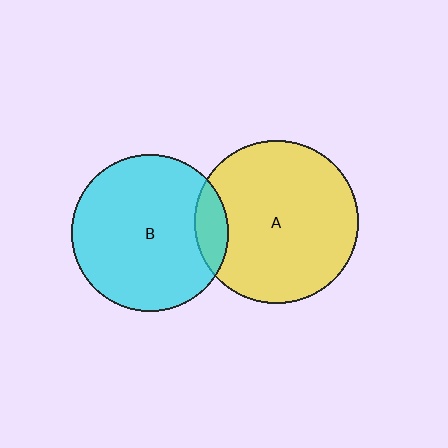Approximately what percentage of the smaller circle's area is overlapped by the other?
Approximately 10%.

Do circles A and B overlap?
Yes.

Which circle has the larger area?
Circle A (yellow).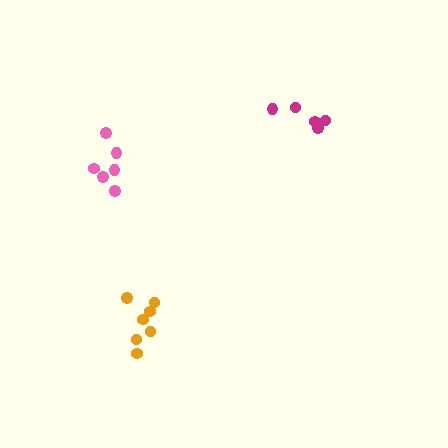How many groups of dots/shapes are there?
There are 3 groups.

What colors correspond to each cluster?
The clusters are colored: pink, orange, magenta.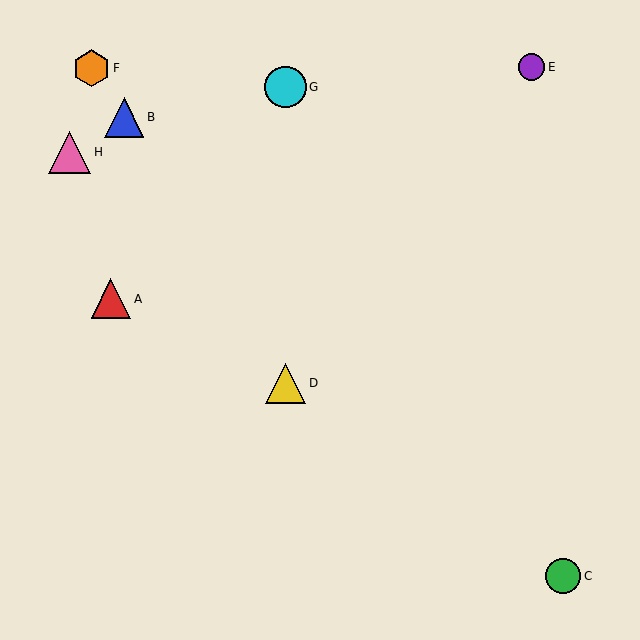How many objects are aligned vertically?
2 objects (D, G) are aligned vertically.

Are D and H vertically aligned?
No, D is at x≈286 and H is at x≈69.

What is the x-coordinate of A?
Object A is at x≈111.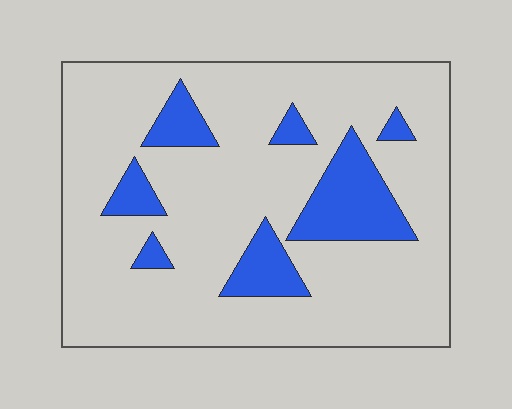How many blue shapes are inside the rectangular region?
7.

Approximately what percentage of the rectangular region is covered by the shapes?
Approximately 15%.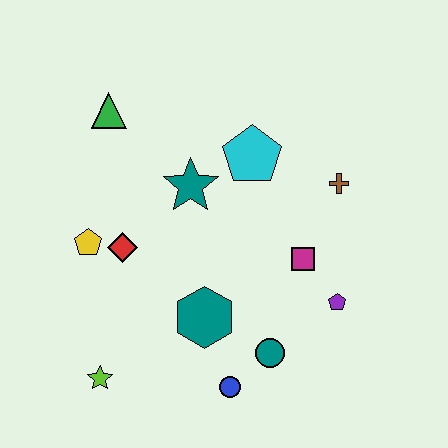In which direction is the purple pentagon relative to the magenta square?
The purple pentagon is below the magenta square.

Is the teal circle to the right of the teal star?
Yes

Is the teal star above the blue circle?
Yes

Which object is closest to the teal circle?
The blue circle is closest to the teal circle.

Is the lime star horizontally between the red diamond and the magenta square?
No